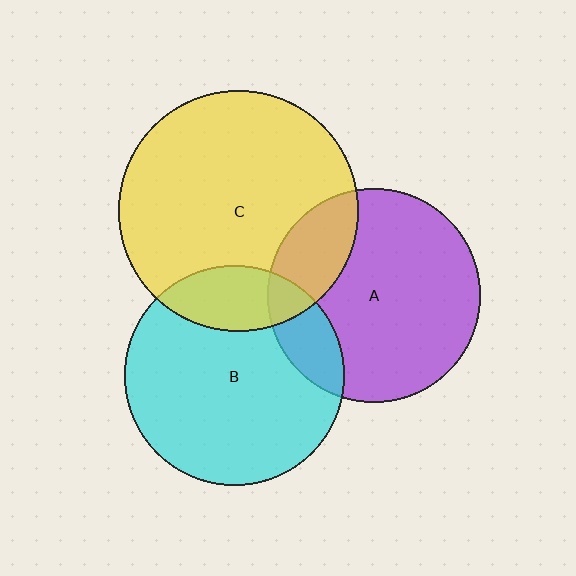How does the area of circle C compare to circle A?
Approximately 1.3 times.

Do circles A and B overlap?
Yes.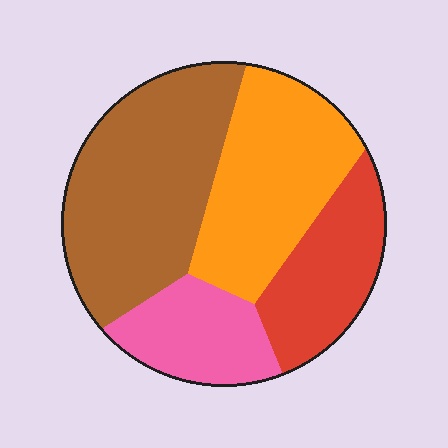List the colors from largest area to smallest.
From largest to smallest: brown, orange, red, pink.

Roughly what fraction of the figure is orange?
Orange takes up about one quarter (1/4) of the figure.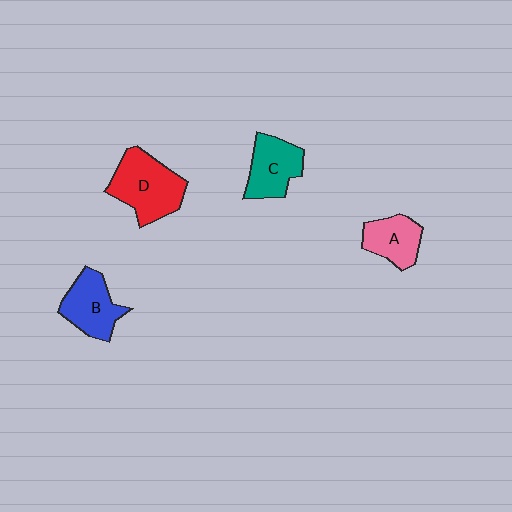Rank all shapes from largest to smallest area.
From largest to smallest: D (red), B (blue), C (teal), A (pink).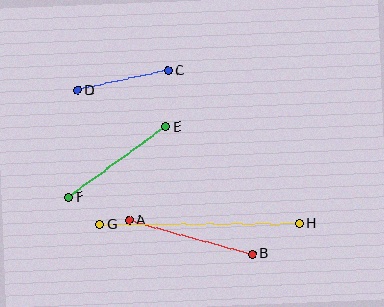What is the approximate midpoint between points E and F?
The midpoint is at approximately (117, 162) pixels.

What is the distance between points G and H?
The distance is approximately 199 pixels.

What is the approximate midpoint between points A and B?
The midpoint is at approximately (191, 237) pixels.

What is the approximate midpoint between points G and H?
The midpoint is at approximately (199, 224) pixels.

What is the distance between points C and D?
The distance is approximately 92 pixels.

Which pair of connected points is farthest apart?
Points G and H are farthest apart.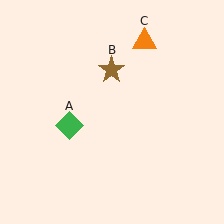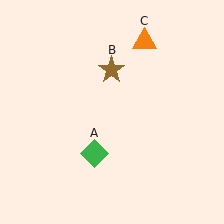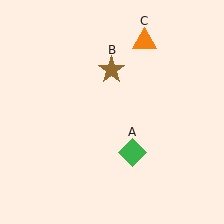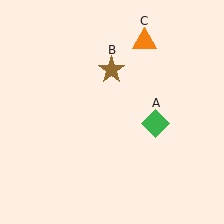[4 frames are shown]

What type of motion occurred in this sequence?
The green diamond (object A) rotated counterclockwise around the center of the scene.